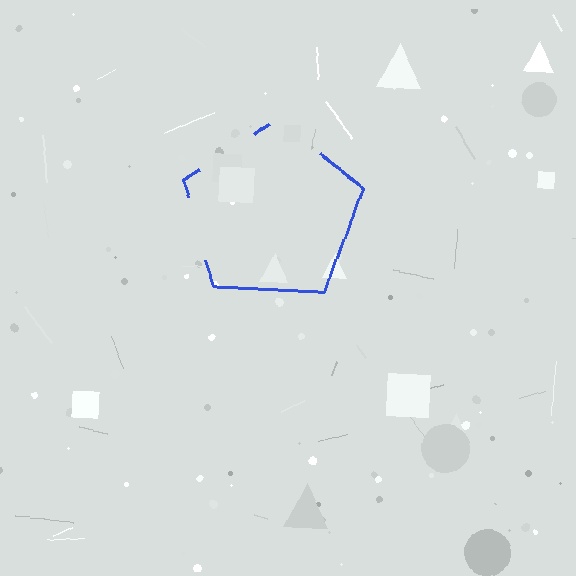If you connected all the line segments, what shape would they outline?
They would outline a pentagon.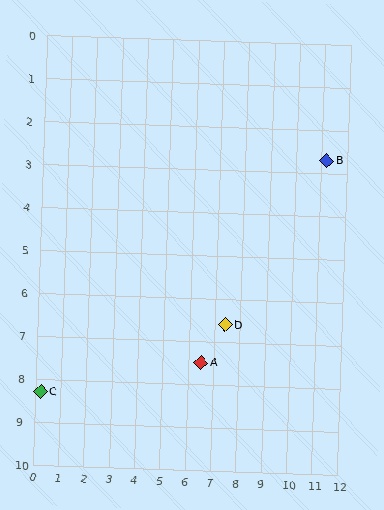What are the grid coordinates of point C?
Point C is at approximately (0.2, 8.3).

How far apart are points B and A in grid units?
Points B and A are about 6.7 grid units apart.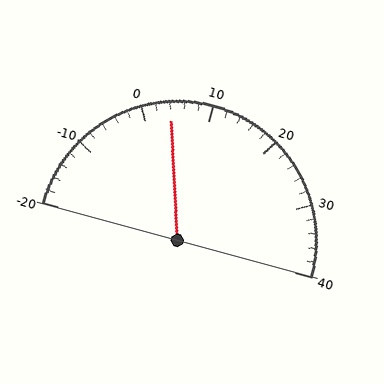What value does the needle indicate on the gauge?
The needle indicates approximately 4.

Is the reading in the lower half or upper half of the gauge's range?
The reading is in the lower half of the range (-20 to 40).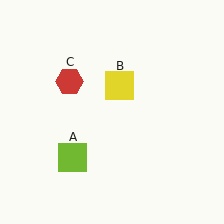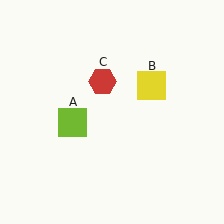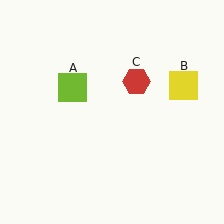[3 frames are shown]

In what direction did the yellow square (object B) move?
The yellow square (object B) moved right.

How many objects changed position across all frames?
3 objects changed position: lime square (object A), yellow square (object B), red hexagon (object C).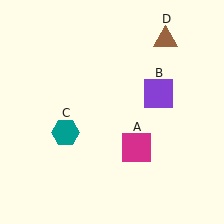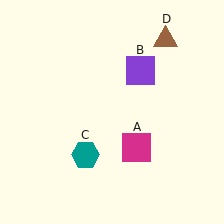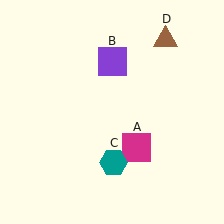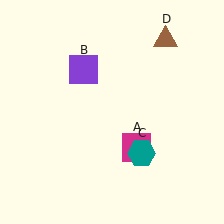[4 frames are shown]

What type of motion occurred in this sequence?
The purple square (object B), teal hexagon (object C) rotated counterclockwise around the center of the scene.